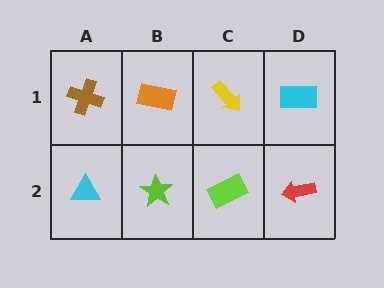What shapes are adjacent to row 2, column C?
A yellow arrow (row 1, column C), a lime star (row 2, column B), a red arrow (row 2, column D).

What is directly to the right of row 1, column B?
A yellow arrow.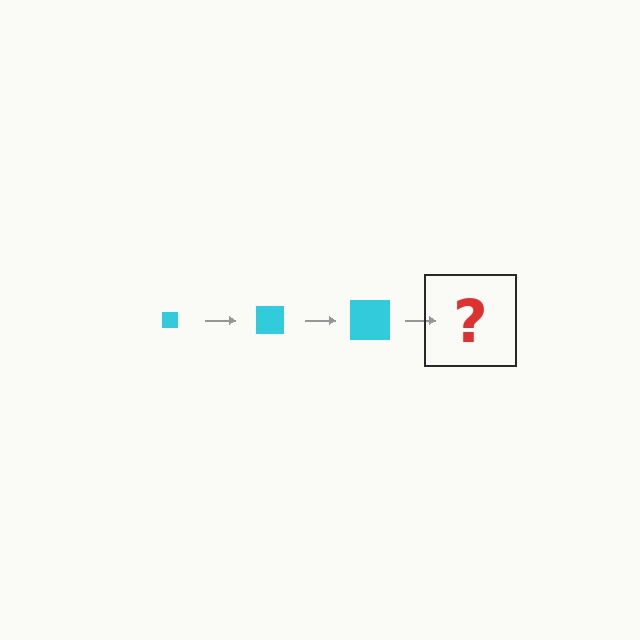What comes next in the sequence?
The next element should be a cyan square, larger than the previous one.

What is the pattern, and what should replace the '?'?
The pattern is that the square gets progressively larger each step. The '?' should be a cyan square, larger than the previous one.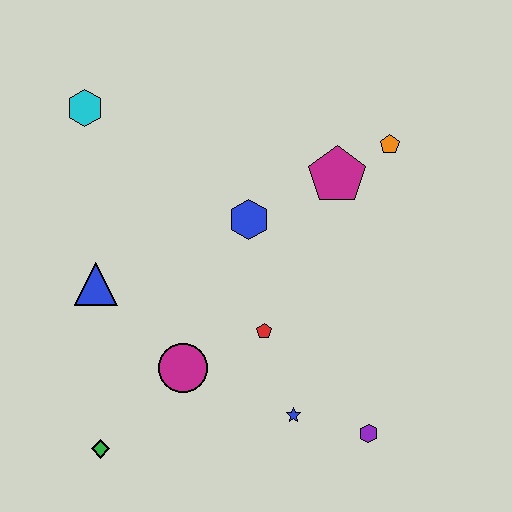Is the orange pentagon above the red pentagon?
Yes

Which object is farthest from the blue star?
The cyan hexagon is farthest from the blue star.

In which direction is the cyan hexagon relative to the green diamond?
The cyan hexagon is above the green diamond.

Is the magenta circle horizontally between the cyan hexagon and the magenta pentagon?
Yes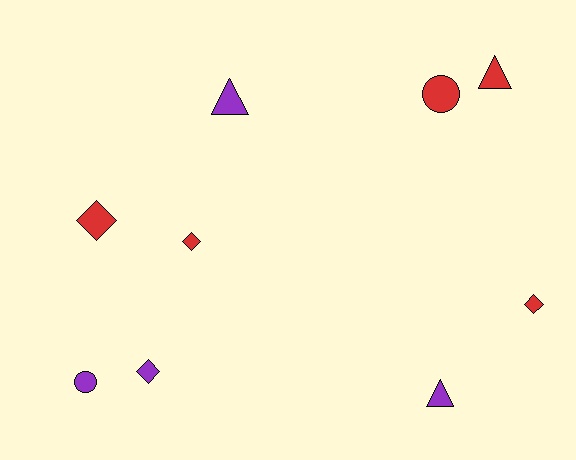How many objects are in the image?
There are 9 objects.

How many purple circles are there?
There is 1 purple circle.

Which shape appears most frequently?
Diamond, with 4 objects.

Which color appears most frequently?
Red, with 5 objects.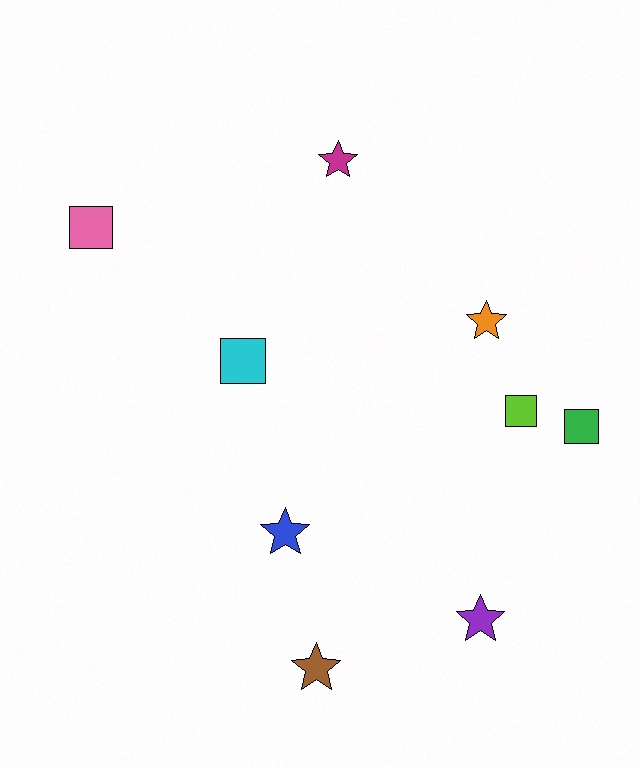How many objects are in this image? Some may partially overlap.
There are 9 objects.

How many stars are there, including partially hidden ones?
There are 5 stars.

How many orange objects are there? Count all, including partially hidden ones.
There is 1 orange object.